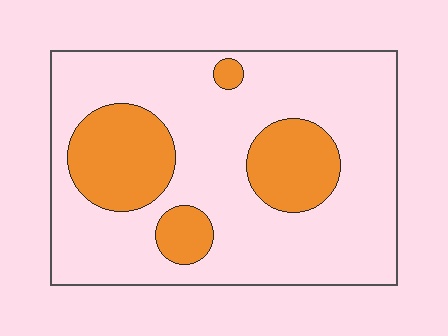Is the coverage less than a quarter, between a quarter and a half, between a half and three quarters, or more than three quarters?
Less than a quarter.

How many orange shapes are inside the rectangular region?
4.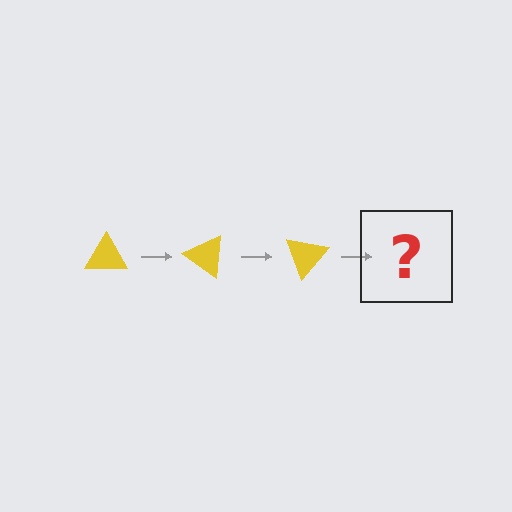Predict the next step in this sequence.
The next step is a yellow triangle rotated 105 degrees.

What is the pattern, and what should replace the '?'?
The pattern is that the triangle rotates 35 degrees each step. The '?' should be a yellow triangle rotated 105 degrees.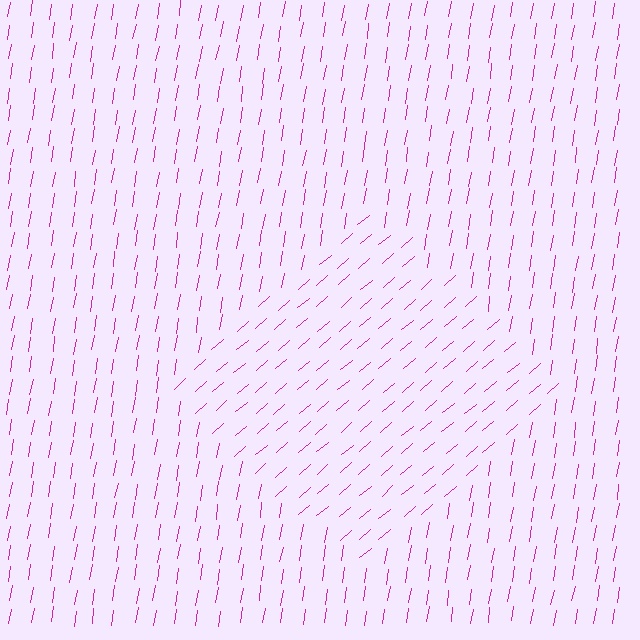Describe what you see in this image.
The image is filled with small magenta line segments. A diamond region in the image has lines oriented differently from the surrounding lines, creating a visible texture boundary.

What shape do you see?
I see a diamond.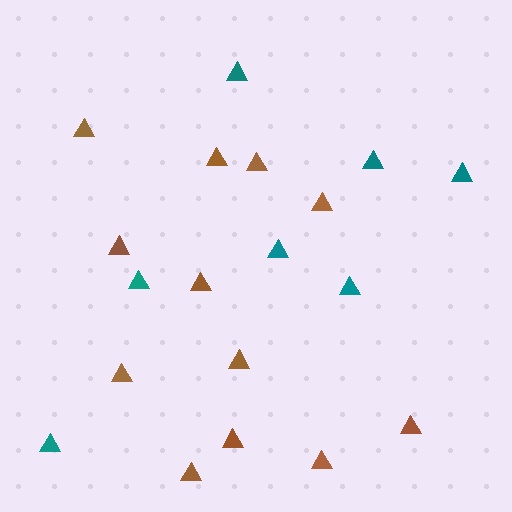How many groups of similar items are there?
There are 2 groups: one group of brown triangles (12) and one group of teal triangles (7).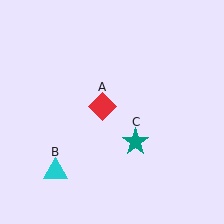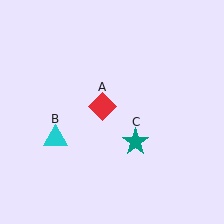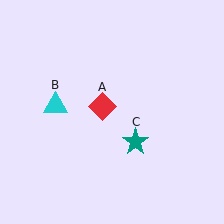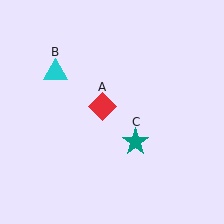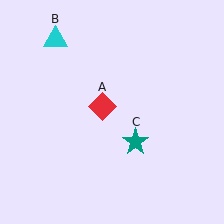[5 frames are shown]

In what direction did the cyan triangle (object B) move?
The cyan triangle (object B) moved up.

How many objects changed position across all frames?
1 object changed position: cyan triangle (object B).